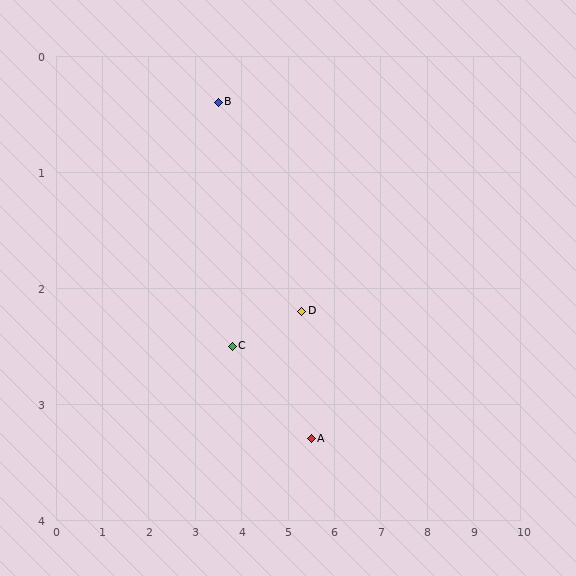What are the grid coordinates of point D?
Point D is at approximately (5.3, 2.2).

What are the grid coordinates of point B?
Point B is at approximately (3.5, 0.4).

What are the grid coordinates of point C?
Point C is at approximately (3.8, 2.5).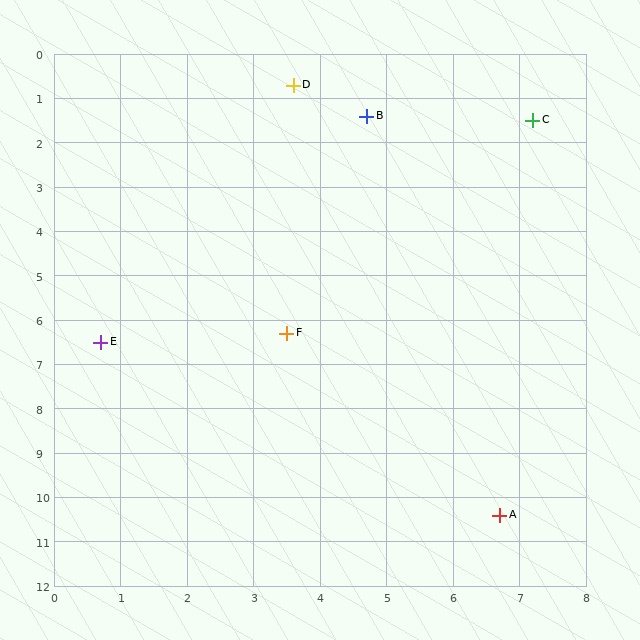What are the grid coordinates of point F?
Point F is at approximately (3.5, 6.3).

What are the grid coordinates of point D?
Point D is at approximately (3.6, 0.7).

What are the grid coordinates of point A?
Point A is at approximately (6.7, 10.4).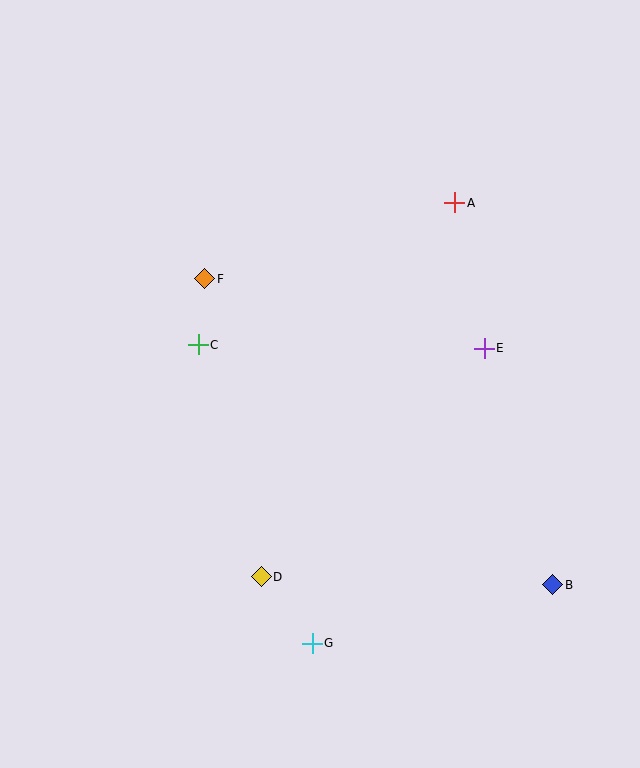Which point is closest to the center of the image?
Point C at (198, 345) is closest to the center.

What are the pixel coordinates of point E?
Point E is at (484, 348).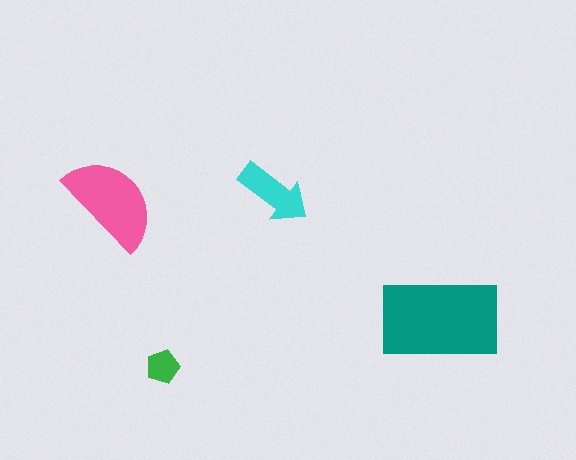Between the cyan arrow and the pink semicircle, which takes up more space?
The pink semicircle.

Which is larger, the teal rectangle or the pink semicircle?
The teal rectangle.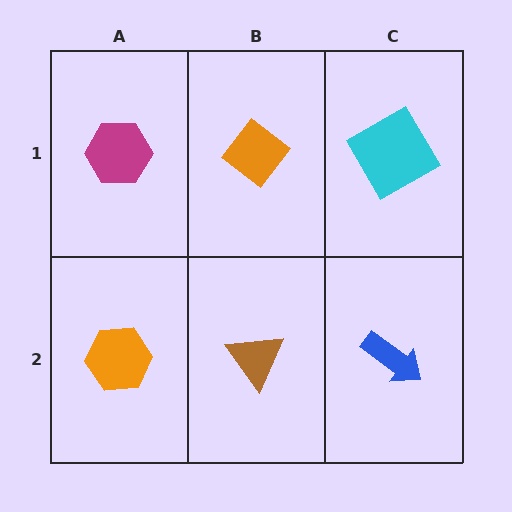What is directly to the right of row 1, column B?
A cyan diamond.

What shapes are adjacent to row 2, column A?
A magenta hexagon (row 1, column A), a brown triangle (row 2, column B).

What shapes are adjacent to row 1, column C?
A blue arrow (row 2, column C), an orange diamond (row 1, column B).